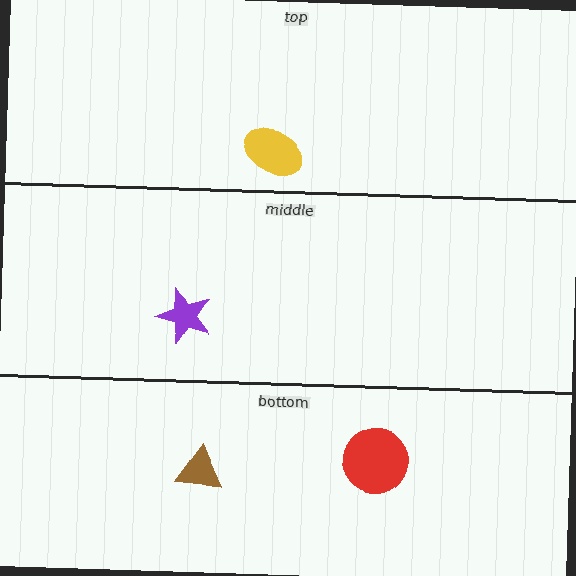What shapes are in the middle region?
The purple star.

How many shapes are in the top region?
1.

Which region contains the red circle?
The bottom region.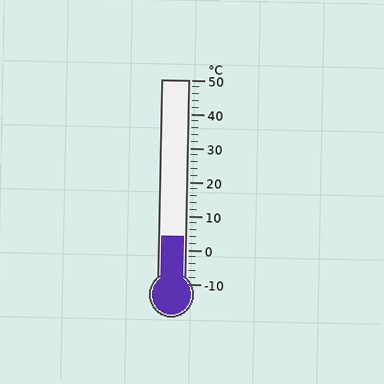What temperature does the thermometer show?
The thermometer shows approximately 4°C.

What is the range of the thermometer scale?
The thermometer scale ranges from -10°C to 50°C.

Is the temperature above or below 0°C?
The temperature is above 0°C.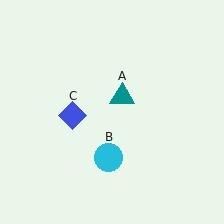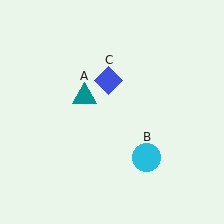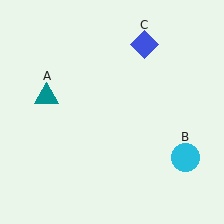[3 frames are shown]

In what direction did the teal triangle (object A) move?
The teal triangle (object A) moved left.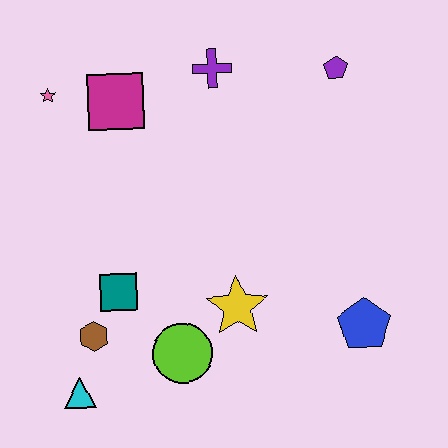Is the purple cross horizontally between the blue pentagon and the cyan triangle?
Yes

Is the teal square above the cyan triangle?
Yes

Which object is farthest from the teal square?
The purple pentagon is farthest from the teal square.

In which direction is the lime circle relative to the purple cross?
The lime circle is below the purple cross.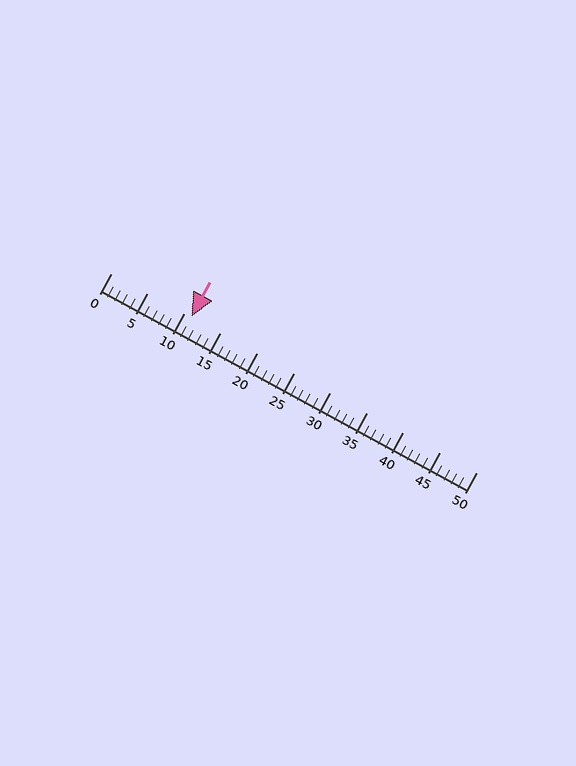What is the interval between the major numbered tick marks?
The major tick marks are spaced 5 units apart.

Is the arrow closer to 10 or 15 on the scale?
The arrow is closer to 10.